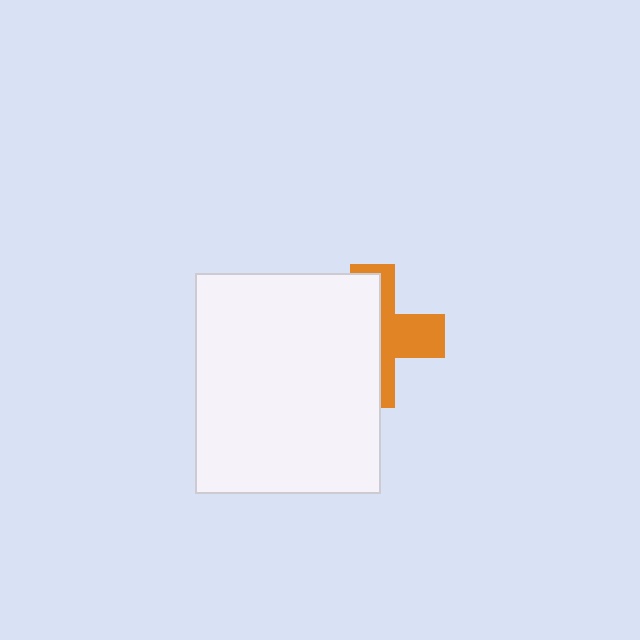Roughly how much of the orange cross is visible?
A small part of it is visible (roughly 41%).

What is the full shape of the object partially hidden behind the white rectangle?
The partially hidden object is an orange cross.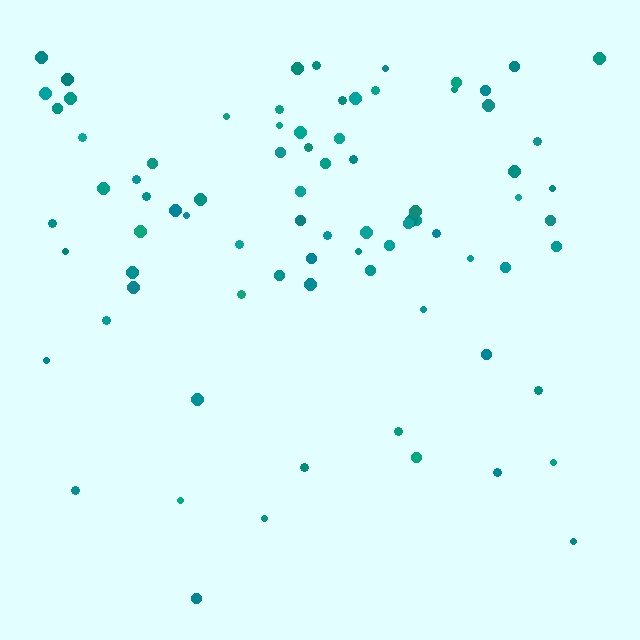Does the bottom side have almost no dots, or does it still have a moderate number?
Still a moderate number, just noticeably fewer than the top.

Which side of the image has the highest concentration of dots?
The top.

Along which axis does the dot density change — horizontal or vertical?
Vertical.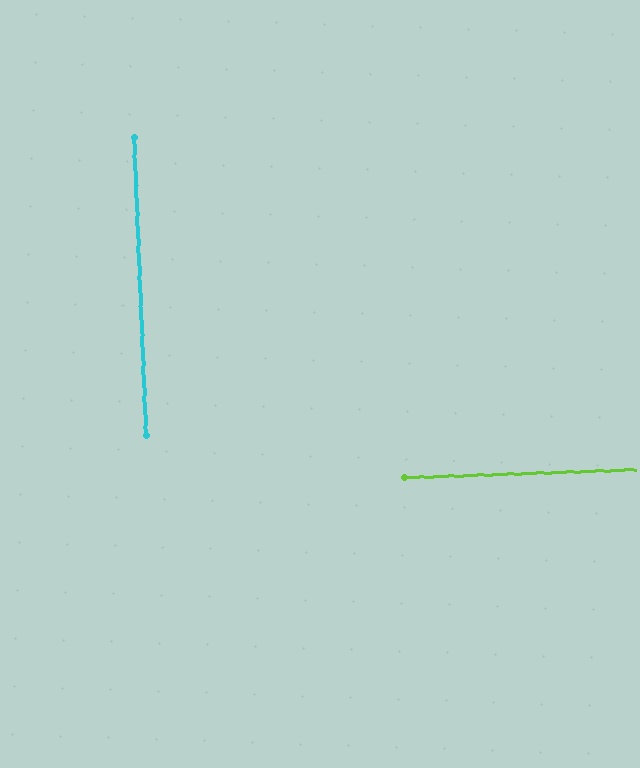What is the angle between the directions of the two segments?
Approximately 90 degrees.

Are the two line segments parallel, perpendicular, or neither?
Perpendicular — they meet at approximately 90°.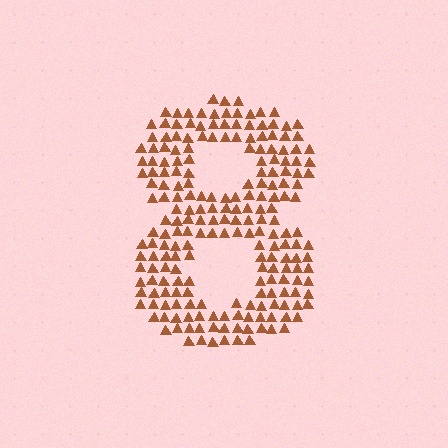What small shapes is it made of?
It is made of small triangles.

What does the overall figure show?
The overall figure shows the digit 8.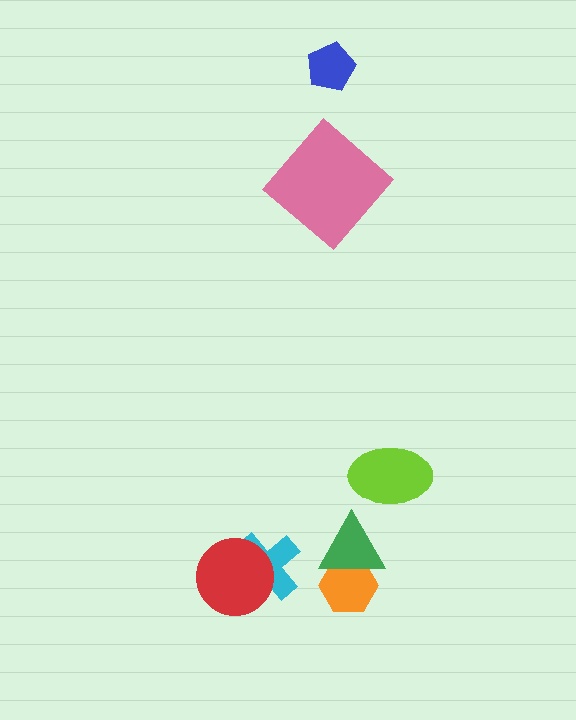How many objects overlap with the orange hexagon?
1 object overlaps with the orange hexagon.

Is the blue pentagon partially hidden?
No, no other shape covers it.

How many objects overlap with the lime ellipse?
0 objects overlap with the lime ellipse.